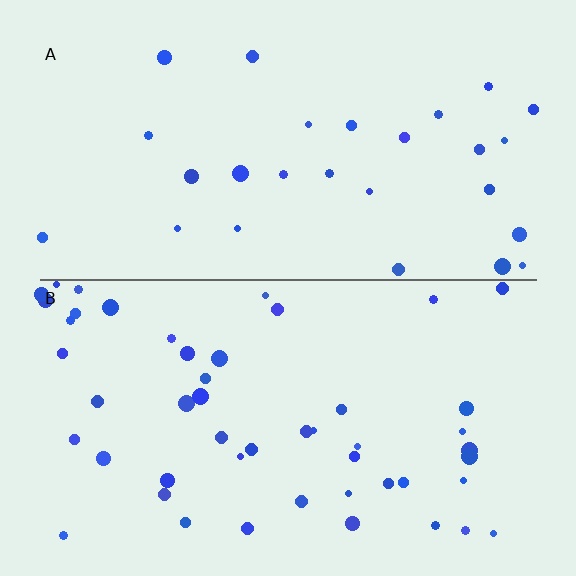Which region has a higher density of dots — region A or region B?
B (the bottom).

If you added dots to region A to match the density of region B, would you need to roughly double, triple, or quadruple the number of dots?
Approximately double.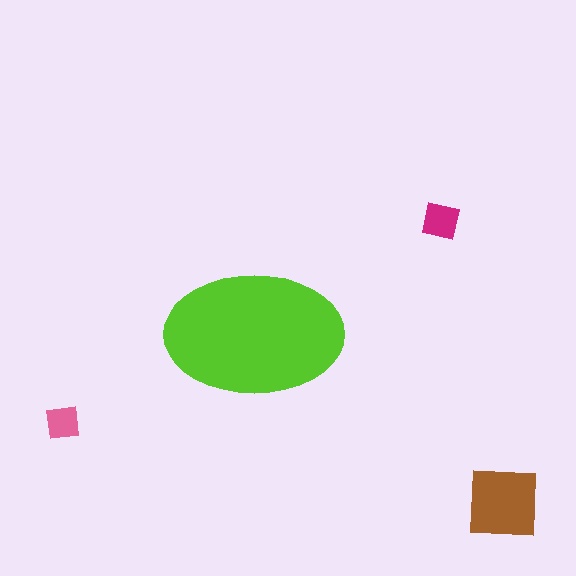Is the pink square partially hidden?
No, the pink square is fully visible.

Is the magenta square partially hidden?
No, the magenta square is fully visible.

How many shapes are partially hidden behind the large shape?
0 shapes are partially hidden.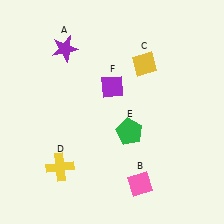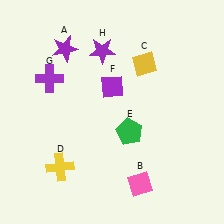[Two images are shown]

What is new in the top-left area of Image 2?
A purple star (H) was added in the top-left area of Image 2.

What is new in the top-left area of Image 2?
A purple cross (G) was added in the top-left area of Image 2.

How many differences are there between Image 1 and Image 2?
There are 2 differences between the two images.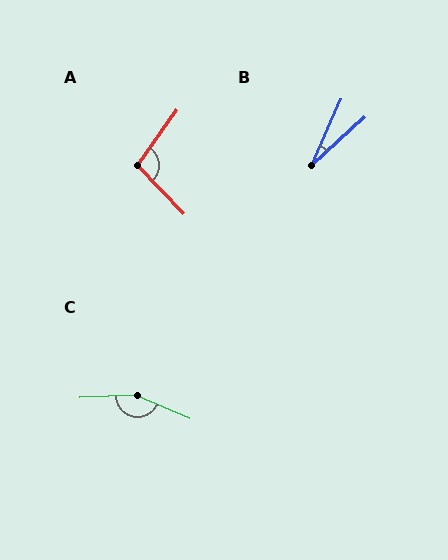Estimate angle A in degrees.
Approximately 101 degrees.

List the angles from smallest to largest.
B (24°), A (101°), C (154°).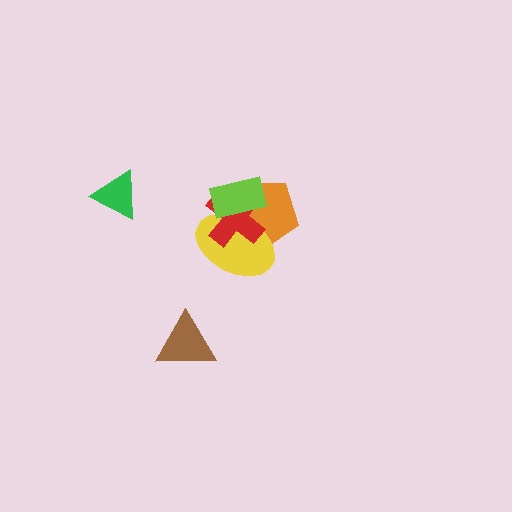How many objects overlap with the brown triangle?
0 objects overlap with the brown triangle.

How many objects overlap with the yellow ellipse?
3 objects overlap with the yellow ellipse.